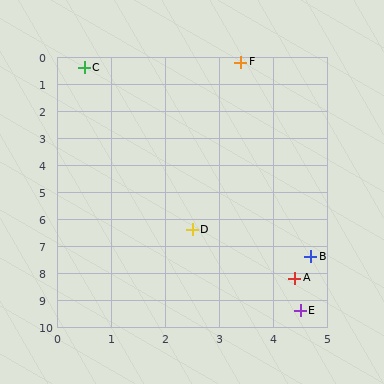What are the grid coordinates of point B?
Point B is at approximately (4.7, 7.4).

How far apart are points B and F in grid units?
Points B and F are about 7.3 grid units apart.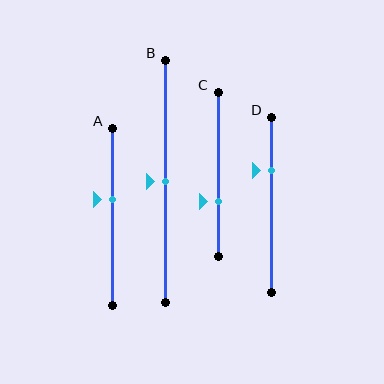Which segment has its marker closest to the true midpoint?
Segment B has its marker closest to the true midpoint.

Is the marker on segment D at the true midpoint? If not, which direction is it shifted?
No, the marker on segment D is shifted upward by about 20% of the segment length.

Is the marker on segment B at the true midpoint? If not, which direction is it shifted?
Yes, the marker on segment B is at the true midpoint.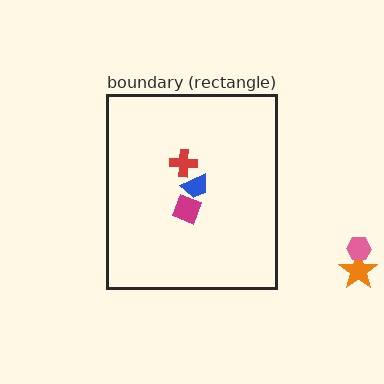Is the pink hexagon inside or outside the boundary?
Outside.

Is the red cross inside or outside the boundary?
Inside.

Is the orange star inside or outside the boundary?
Outside.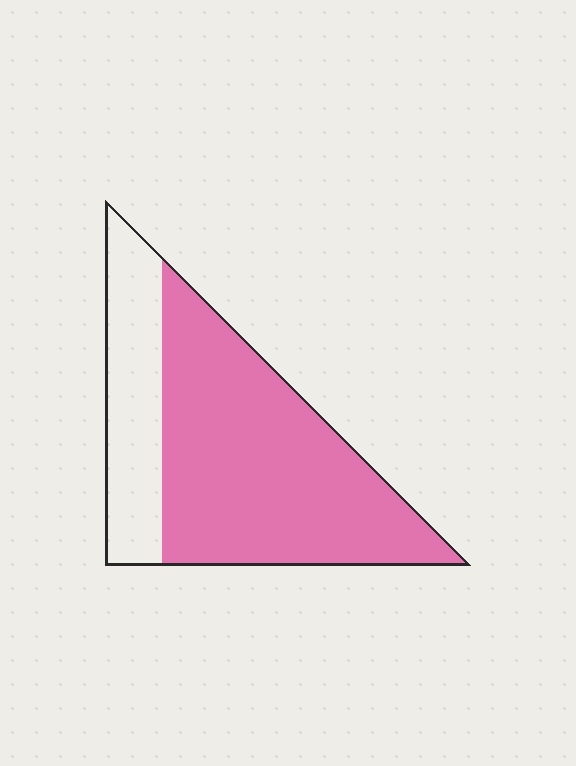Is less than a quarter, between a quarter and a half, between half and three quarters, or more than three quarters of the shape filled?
Between half and three quarters.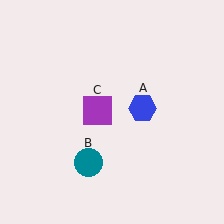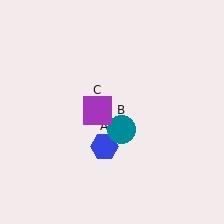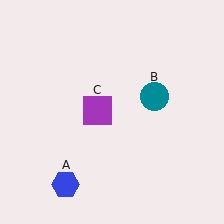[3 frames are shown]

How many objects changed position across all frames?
2 objects changed position: blue hexagon (object A), teal circle (object B).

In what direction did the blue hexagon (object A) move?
The blue hexagon (object A) moved down and to the left.